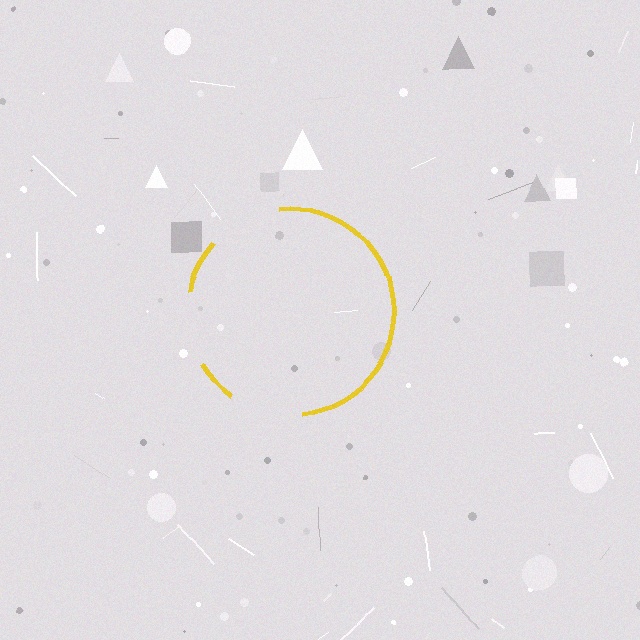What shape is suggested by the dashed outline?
The dashed outline suggests a circle.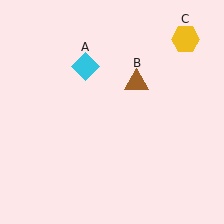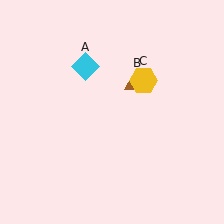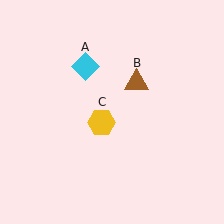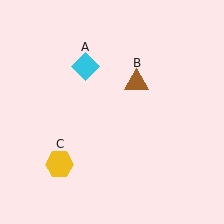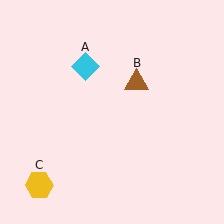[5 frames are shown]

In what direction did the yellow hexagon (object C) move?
The yellow hexagon (object C) moved down and to the left.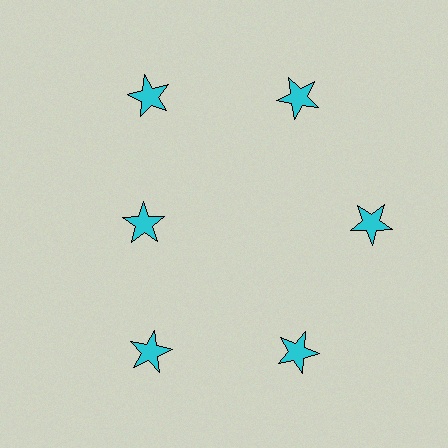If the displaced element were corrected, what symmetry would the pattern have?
It would have 6-fold rotational symmetry — the pattern would map onto itself every 60 degrees.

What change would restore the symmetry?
The symmetry would be restored by moving it outward, back onto the ring so that all 6 stars sit at equal angles and equal distance from the center.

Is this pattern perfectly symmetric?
No. The 6 cyan stars are arranged in a ring, but one element near the 9 o'clock position is pulled inward toward the center, breaking the 6-fold rotational symmetry.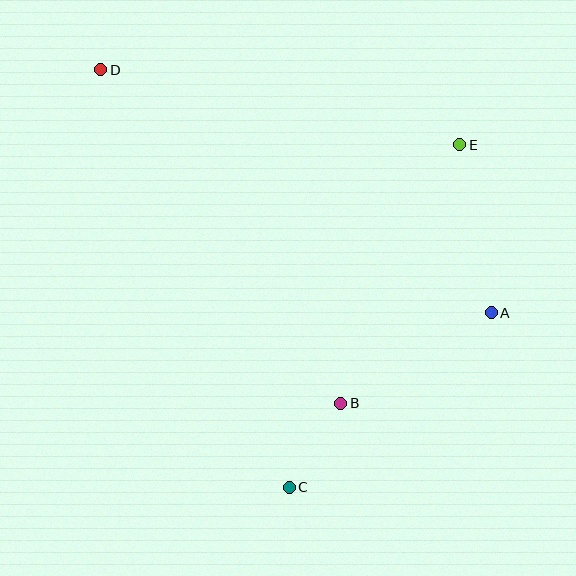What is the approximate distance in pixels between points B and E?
The distance between B and E is approximately 285 pixels.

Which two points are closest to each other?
Points B and C are closest to each other.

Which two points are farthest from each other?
Points A and D are farthest from each other.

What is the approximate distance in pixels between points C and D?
The distance between C and D is approximately 458 pixels.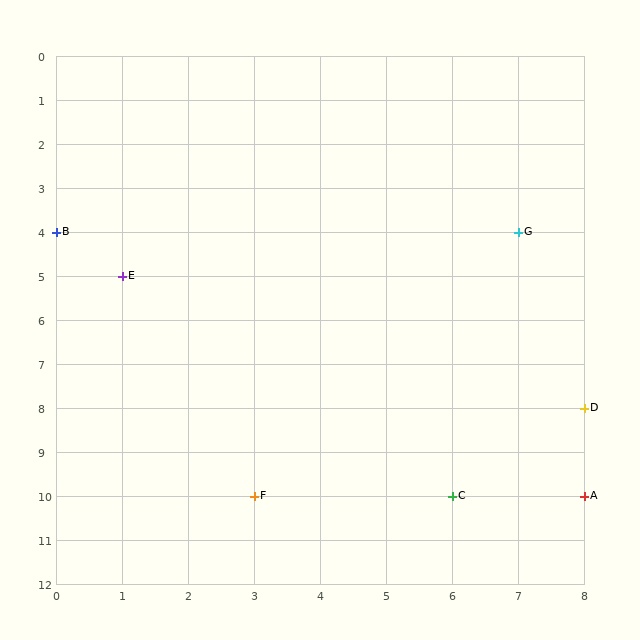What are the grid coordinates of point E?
Point E is at grid coordinates (1, 5).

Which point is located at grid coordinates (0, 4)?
Point B is at (0, 4).